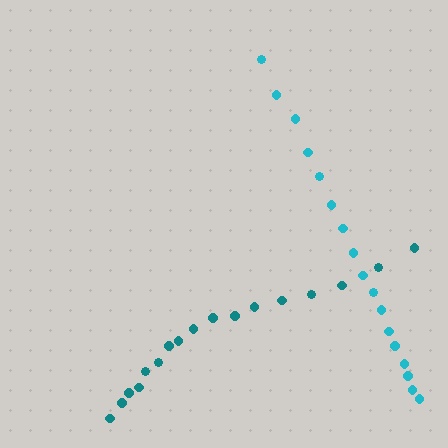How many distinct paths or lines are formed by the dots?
There are 2 distinct paths.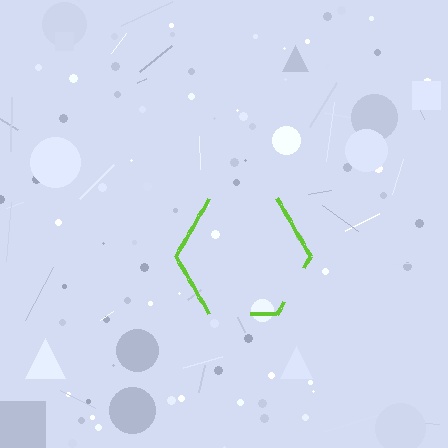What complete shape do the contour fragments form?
The contour fragments form a hexagon.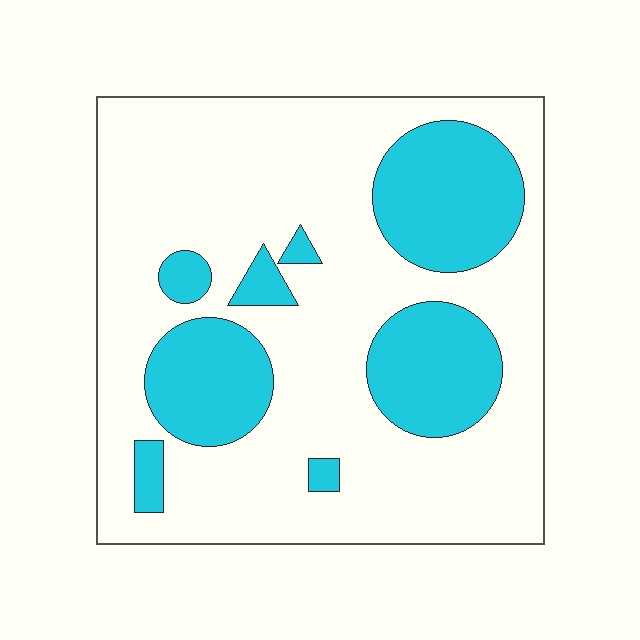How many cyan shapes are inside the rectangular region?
8.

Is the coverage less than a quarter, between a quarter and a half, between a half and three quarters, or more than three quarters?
Between a quarter and a half.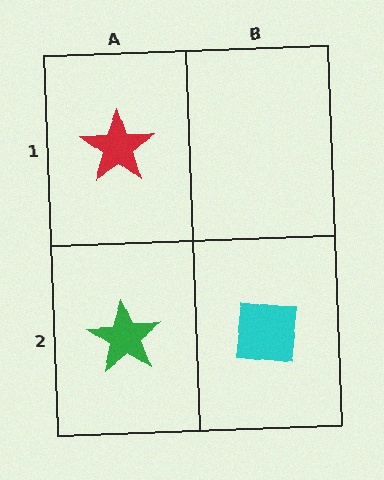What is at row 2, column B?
A cyan square.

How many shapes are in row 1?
1 shape.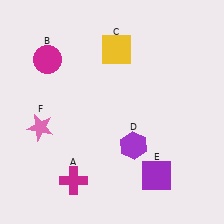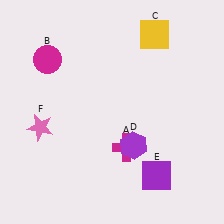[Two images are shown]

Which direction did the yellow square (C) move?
The yellow square (C) moved right.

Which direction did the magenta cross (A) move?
The magenta cross (A) moved right.